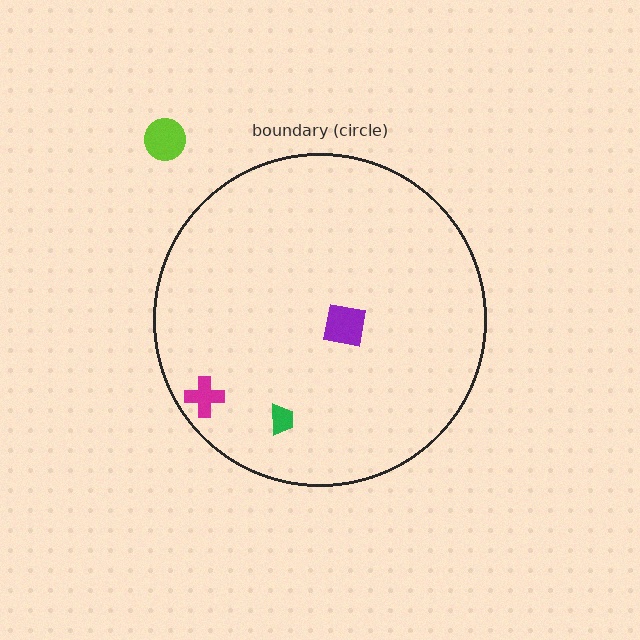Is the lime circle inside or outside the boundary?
Outside.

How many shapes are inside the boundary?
3 inside, 1 outside.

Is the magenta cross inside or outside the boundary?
Inside.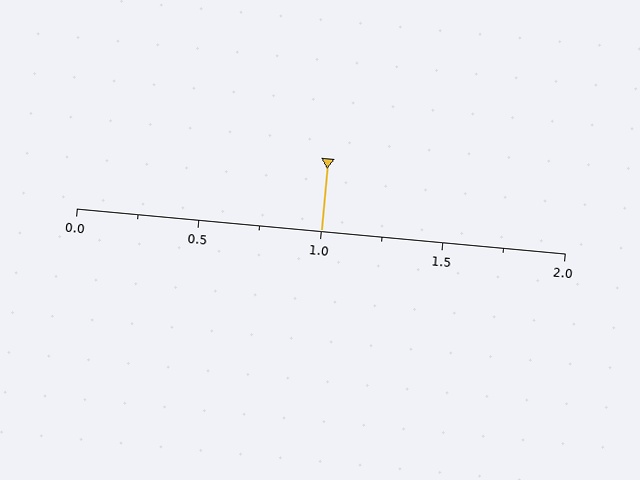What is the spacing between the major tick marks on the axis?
The major ticks are spaced 0.5 apart.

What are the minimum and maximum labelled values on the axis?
The axis runs from 0.0 to 2.0.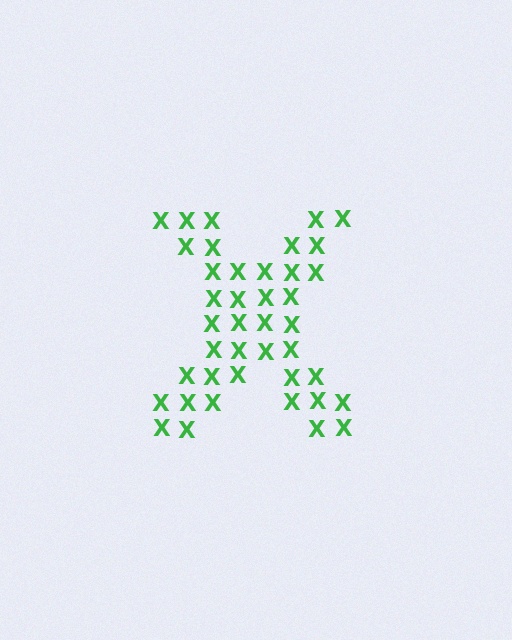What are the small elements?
The small elements are letter X's.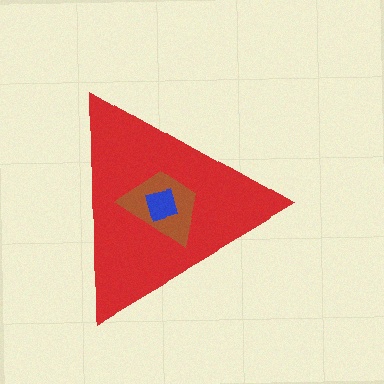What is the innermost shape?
The blue square.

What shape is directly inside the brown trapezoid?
The blue square.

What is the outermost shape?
The red triangle.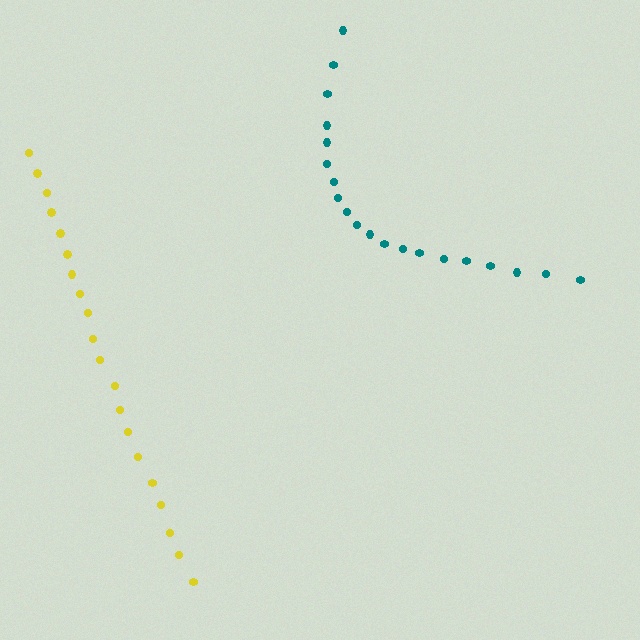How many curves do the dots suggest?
There are 2 distinct paths.